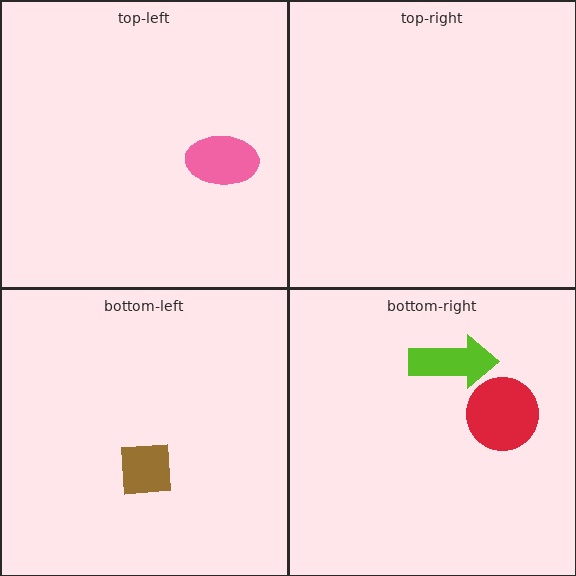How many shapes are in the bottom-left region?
1.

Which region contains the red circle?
The bottom-right region.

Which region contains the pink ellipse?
The top-left region.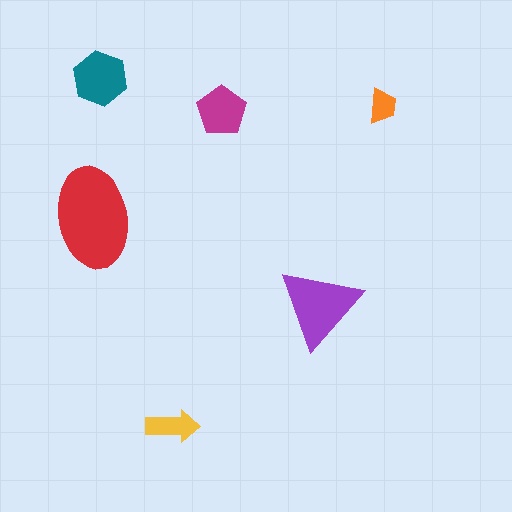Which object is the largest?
The red ellipse.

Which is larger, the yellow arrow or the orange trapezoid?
The yellow arrow.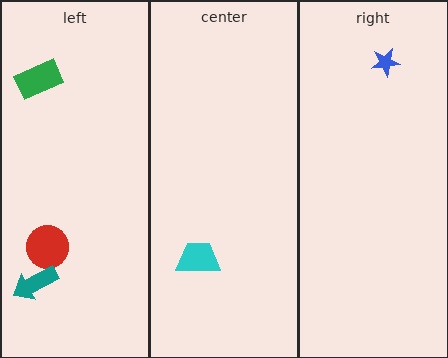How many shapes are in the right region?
1.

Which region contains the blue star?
The right region.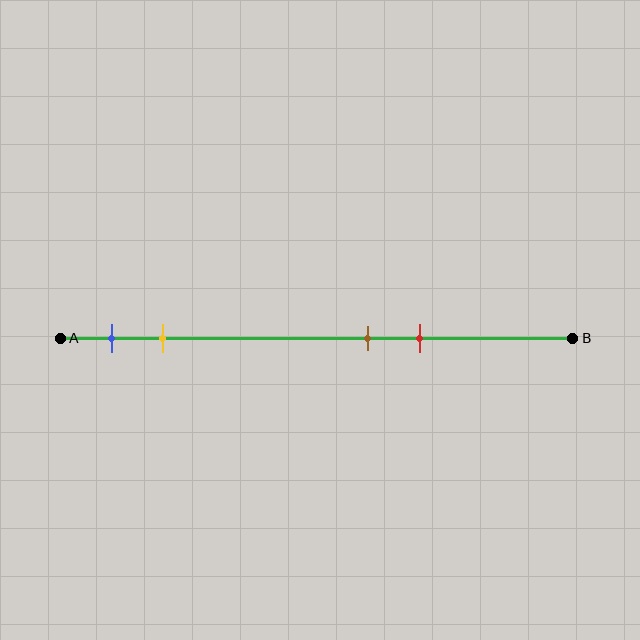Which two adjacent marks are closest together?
The brown and red marks are the closest adjacent pair.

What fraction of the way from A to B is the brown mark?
The brown mark is approximately 60% (0.6) of the way from A to B.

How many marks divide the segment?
There are 4 marks dividing the segment.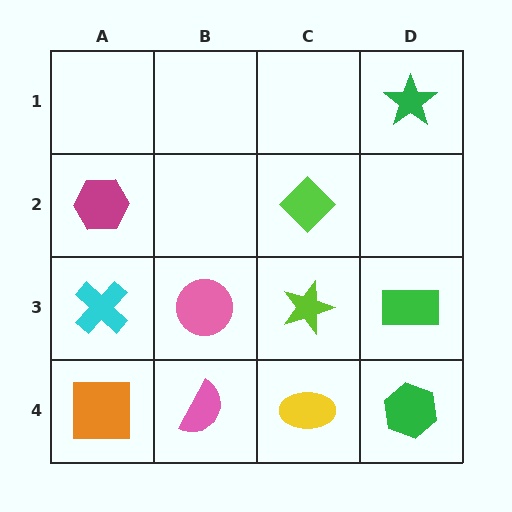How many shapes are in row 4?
4 shapes.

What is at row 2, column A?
A magenta hexagon.